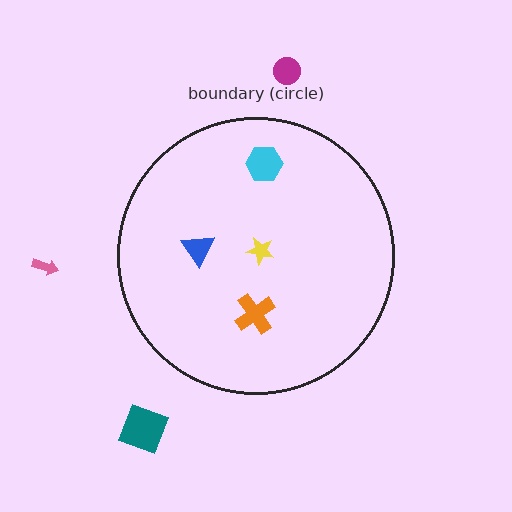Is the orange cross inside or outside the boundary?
Inside.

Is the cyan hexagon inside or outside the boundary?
Inside.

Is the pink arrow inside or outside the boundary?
Outside.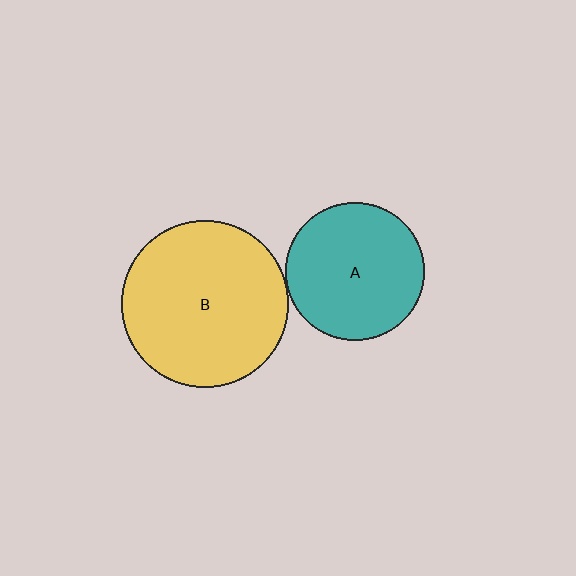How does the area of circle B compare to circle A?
Approximately 1.4 times.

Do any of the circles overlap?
No, none of the circles overlap.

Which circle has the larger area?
Circle B (yellow).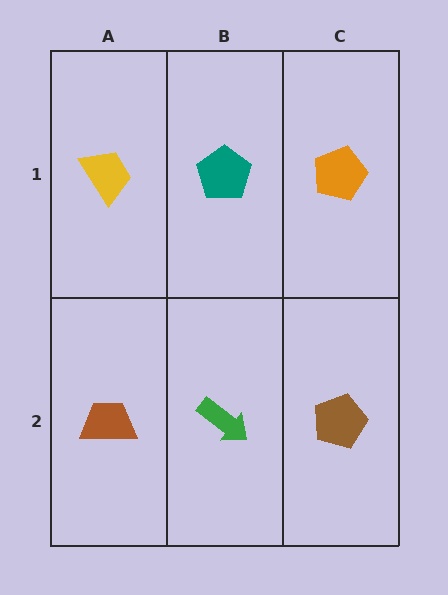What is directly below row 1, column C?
A brown pentagon.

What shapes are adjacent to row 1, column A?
A brown trapezoid (row 2, column A), a teal pentagon (row 1, column B).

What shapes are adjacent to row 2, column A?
A yellow trapezoid (row 1, column A), a green arrow (row 2, column B).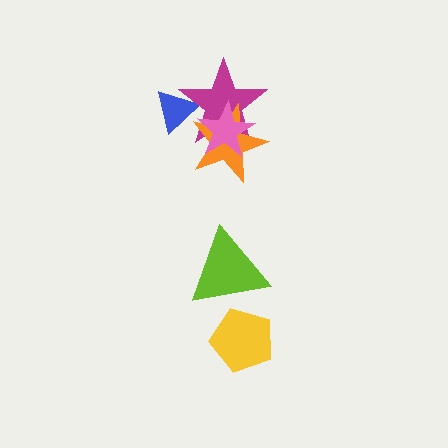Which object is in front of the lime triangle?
The yellow pentagon is in front of the lime triangle.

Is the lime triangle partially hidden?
Yes, it is partially covered by another shape.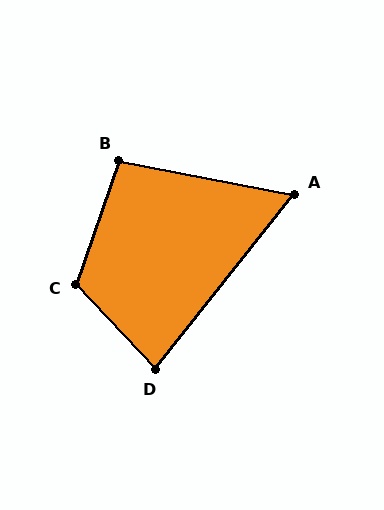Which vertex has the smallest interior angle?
A, at approximately 62 degrees.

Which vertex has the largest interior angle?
C, at approximately 118 degrees.